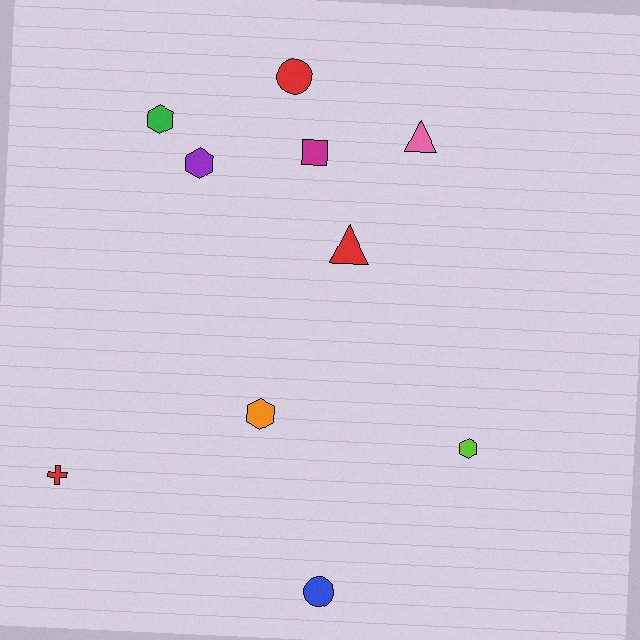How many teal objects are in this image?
There are no teal objects.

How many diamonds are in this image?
There are no diamonds.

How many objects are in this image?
There are 10 objects.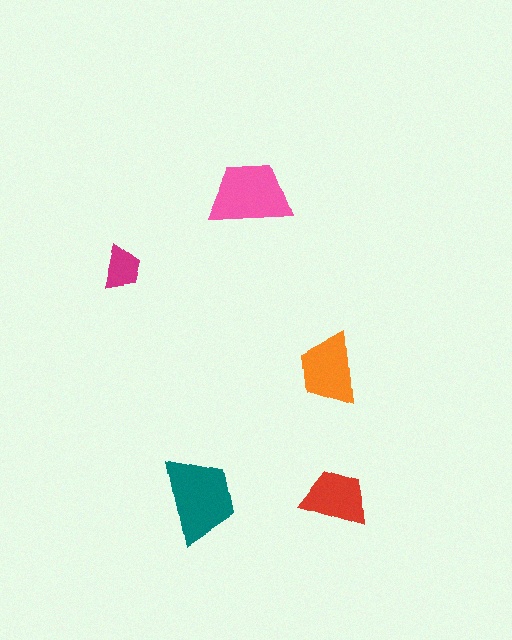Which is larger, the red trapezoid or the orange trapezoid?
The orange one.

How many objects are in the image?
There are 5 objects in the image.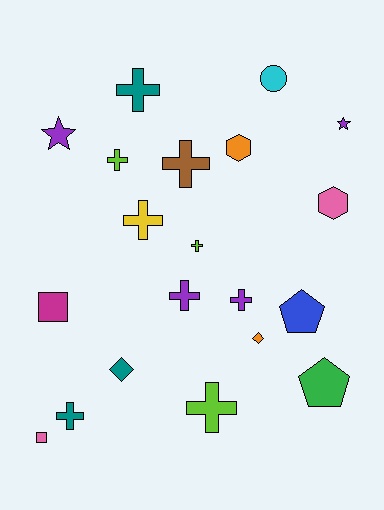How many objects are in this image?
There are 20 objects.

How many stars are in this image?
There are 2 stars.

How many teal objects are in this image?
There are 3 teal objects.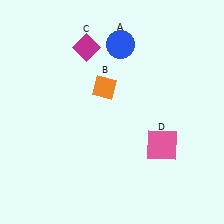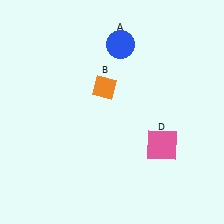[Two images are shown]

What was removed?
The magenta diamond (C) was removed in Image 2.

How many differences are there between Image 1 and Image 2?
There is 1 difference between the two images.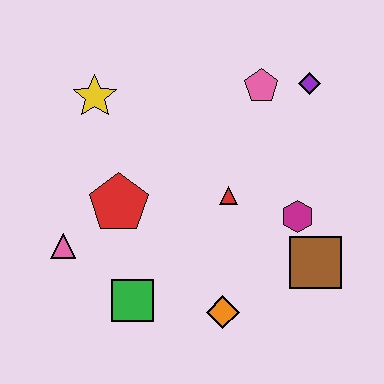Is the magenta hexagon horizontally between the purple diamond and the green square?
Yes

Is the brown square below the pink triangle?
Yes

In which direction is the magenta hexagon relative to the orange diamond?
The magenta hexagon is above the orange diamond.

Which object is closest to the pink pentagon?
The purple diamond is closest to the pink pentagon.